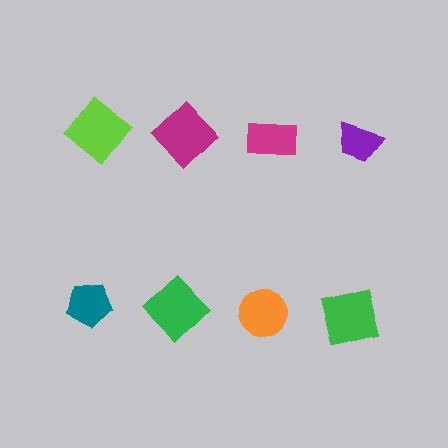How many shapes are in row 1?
4 shapes.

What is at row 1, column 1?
A lime diamond.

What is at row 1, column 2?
A magenta diamond.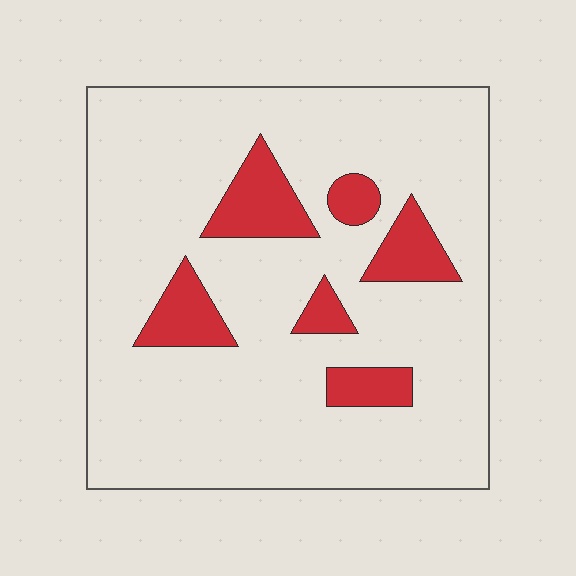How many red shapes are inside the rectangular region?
6.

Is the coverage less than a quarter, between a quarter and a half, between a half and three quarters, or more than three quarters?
Less than a quarter.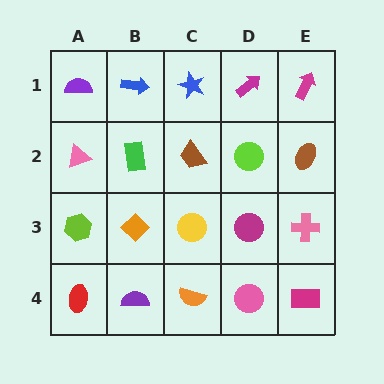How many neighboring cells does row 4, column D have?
3.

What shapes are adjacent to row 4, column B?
An orange diamond (row 3, column B), a red ellipse (row 4, column A), an orange semicircle (row 4, column C).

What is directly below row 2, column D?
A magenta circle.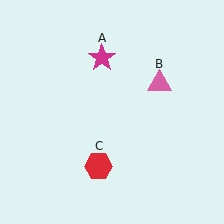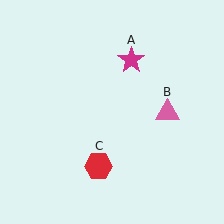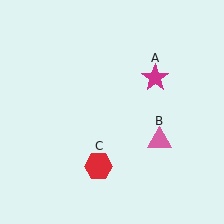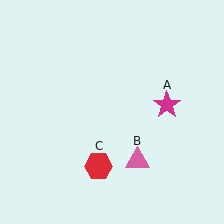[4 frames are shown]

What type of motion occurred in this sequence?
The magenta star (object A), pink triangle (object B) rotated clockwise around the center of the scene.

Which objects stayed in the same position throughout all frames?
Red hexagon (object C) remained stationary.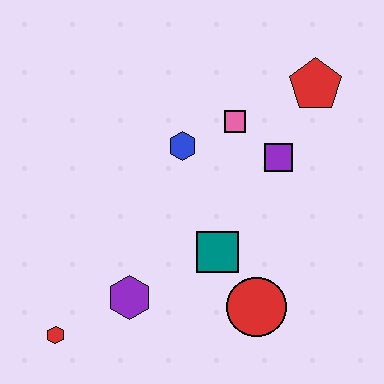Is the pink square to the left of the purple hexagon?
No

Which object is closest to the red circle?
The teal square is closest to the red circle.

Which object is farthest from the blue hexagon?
The red hexagon is farthest from the blue hexagon.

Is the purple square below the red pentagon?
Yes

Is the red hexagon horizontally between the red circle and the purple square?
No